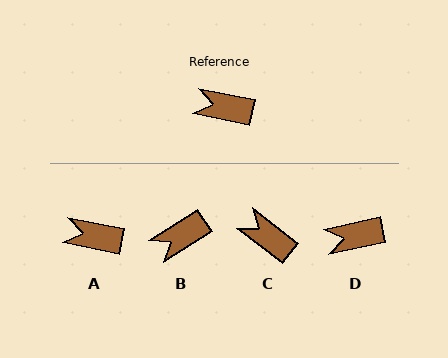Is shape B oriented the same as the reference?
No, it is off by about 44 degrees.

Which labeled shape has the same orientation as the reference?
A.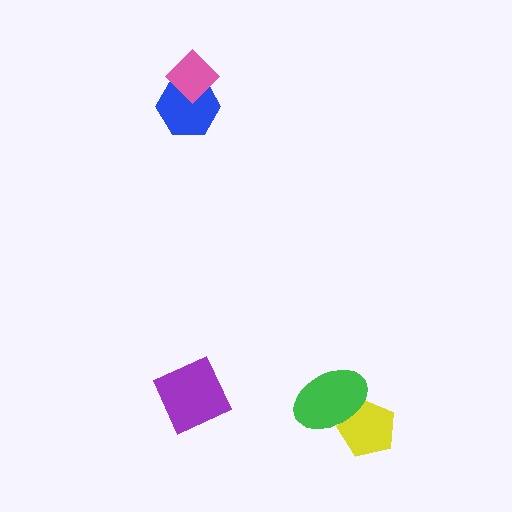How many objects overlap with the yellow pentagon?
1 object overlaps with the yellow pentagon.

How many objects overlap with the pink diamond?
1 object overlaps with the pink diamond.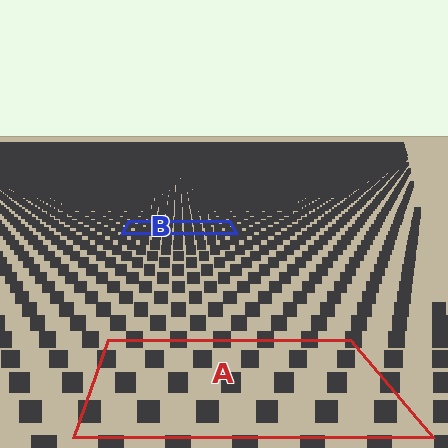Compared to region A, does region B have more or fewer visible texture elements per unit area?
Region B has more texture elements per unit area — they are packed more densely because it is farther away.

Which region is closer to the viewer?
Region A is closer. The texture elements there are larger and more spread out.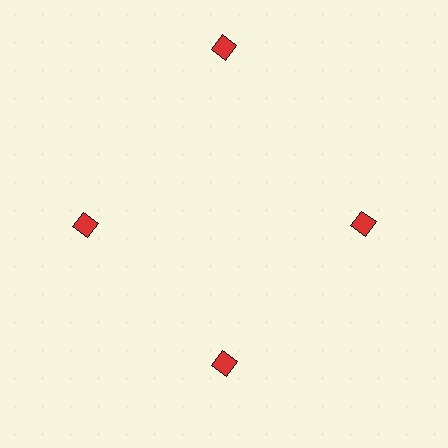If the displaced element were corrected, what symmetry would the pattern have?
It would have 4-fold rotational symmetry — the pattern would map onto itself every 90 degrees.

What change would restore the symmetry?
The symmetry would be restored by moving it inward, back onto the ring so that all 4 squares sit at equal angles and equal distance from the center.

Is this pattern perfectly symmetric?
No. The 4 red squares are arranged in a ring, but one element near the 12 o'clock position is pushed outward from the center, breaking the 4-fold rotational symmetry.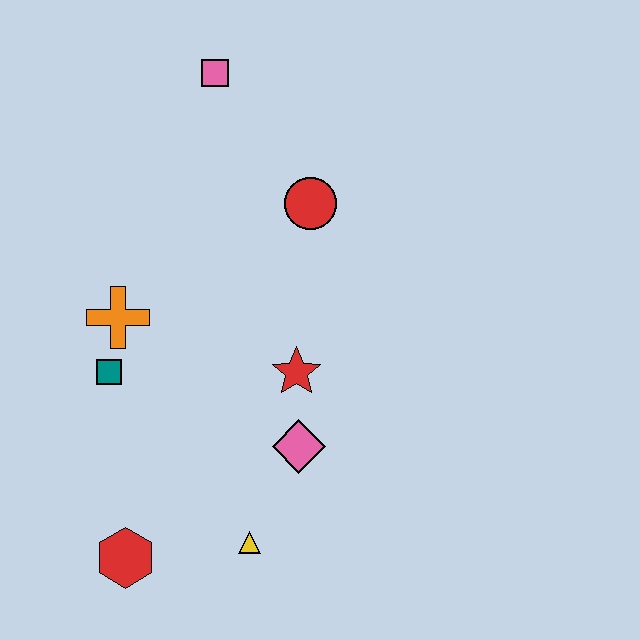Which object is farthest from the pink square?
The red hexagon is farthest from the pink square.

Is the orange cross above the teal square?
Yes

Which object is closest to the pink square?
The red circle is closest to the pink square.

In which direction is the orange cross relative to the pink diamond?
The orange cross is to the left of the pink diamond.